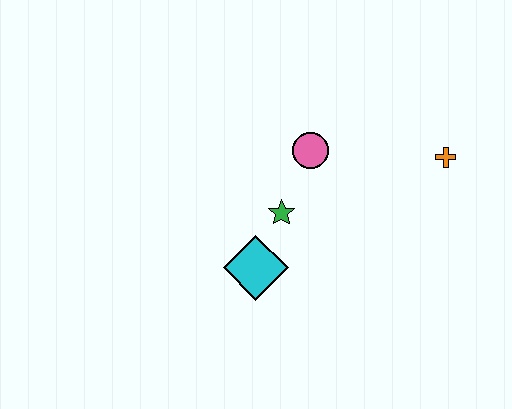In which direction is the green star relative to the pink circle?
The green star is below the pink circle.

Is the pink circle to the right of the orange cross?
No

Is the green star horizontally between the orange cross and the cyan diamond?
Yes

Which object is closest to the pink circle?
The green star is closest to the pink circle.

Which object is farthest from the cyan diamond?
The orange cross is farthest from the cyan diamond.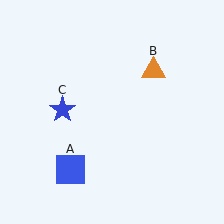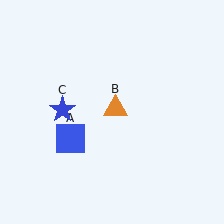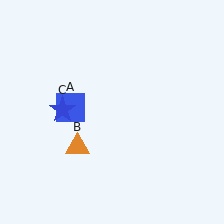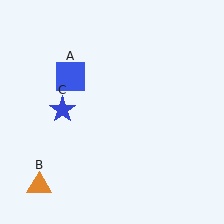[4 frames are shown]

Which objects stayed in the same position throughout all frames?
Blue star (object C) remained stationary.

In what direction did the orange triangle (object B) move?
The orange triangle (object B) moved down and to the left.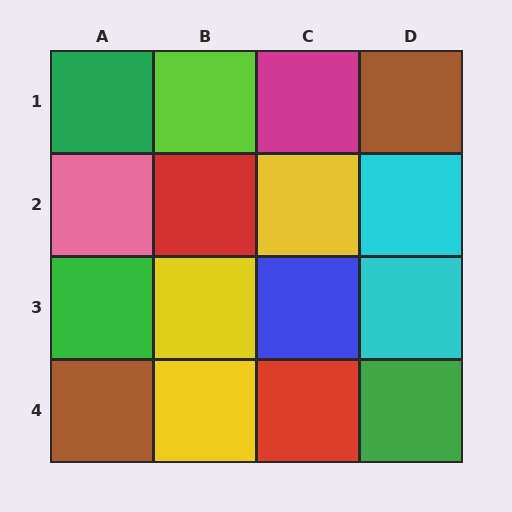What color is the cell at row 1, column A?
Green.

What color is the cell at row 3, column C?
Blue.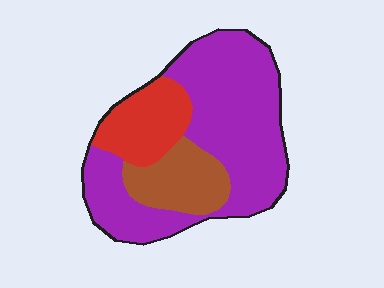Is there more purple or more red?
Purple.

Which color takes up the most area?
Purple, at roughly 65%.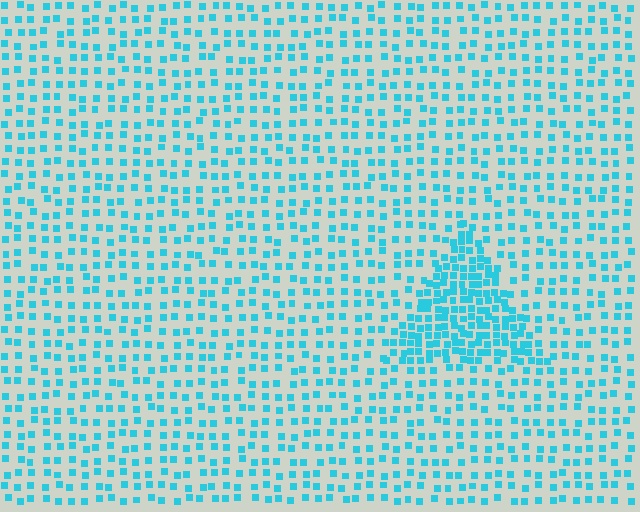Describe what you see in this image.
The image contains small cyan elements arranged at two different densities. A triangle-shaped region is visible where the elements are more densely packed than the surrounding area.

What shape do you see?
I see a triangle.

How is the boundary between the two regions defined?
The boundary is defined by a change in element density (approximately 2.3x ratio). All elements are the same color, size, and shape.